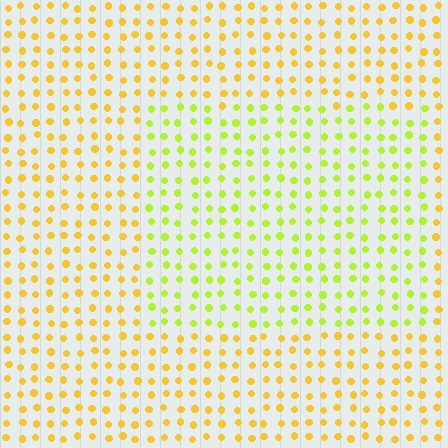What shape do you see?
I see a rectangle.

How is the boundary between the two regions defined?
The boundary is defined purely by a slight shift in hue (about 34 degrees). Spacing, size, and orientation are identical on both sides.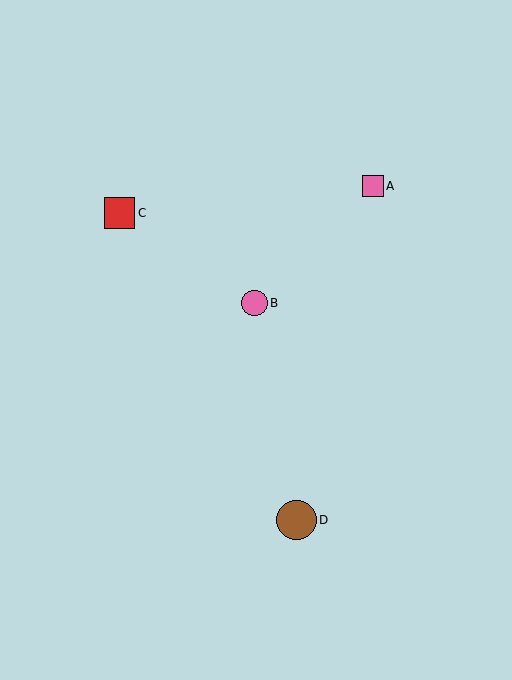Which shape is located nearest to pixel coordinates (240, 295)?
The pink circle (labeled B) at (254, 303) is nearest to that location.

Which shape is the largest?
The brown circle (labeled D) is the largest.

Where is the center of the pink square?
The center of the pink square is at (373, 186).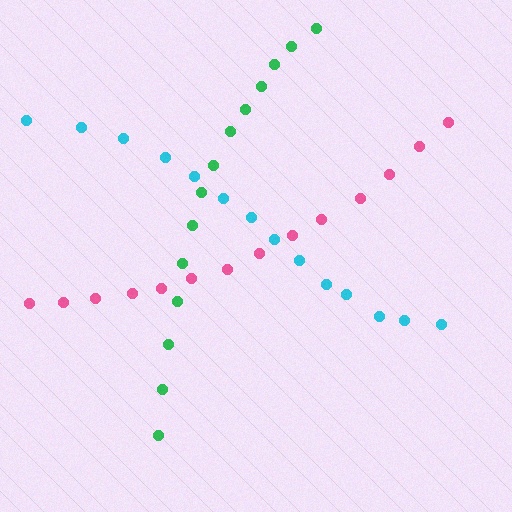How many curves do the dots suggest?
There are 3 distinct paths.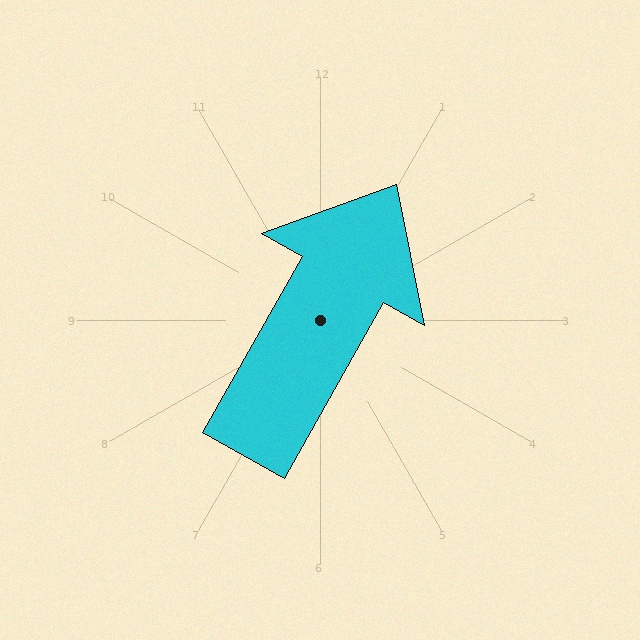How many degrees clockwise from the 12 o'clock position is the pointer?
Approximately 29 degrees.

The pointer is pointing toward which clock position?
Roughly 1 o'clock.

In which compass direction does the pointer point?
Northeast.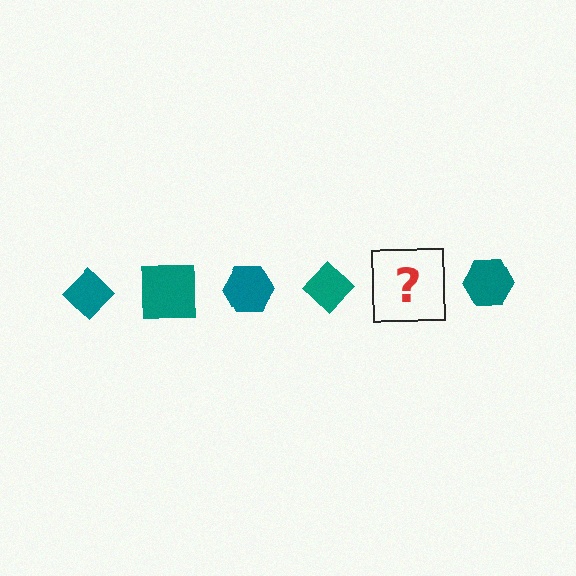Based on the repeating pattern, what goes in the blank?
The blank should be a teal square.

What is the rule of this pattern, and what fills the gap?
The rule is that the pattern cycles through diamond, square, hexagon shapes in teal. The gap should be filled with a teal square.